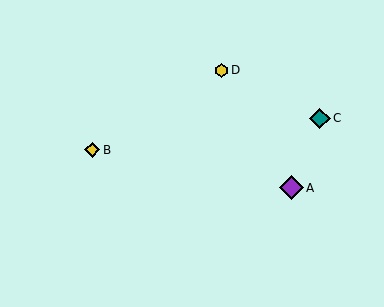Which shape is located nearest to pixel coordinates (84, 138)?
The yellow diamond (labeled B) at (92, 150) is nearest to that location.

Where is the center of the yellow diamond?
The center of the yellow diamond is at (92, 150).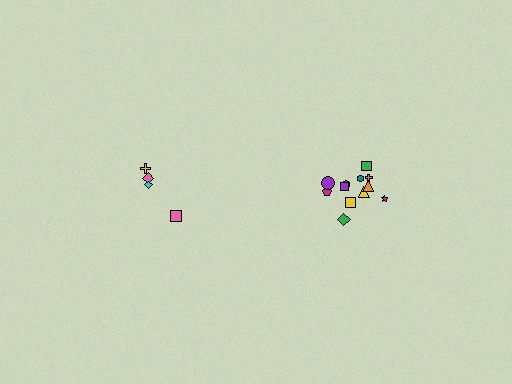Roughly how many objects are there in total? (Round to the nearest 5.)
Roughly 15 objects in total.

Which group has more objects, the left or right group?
The right group.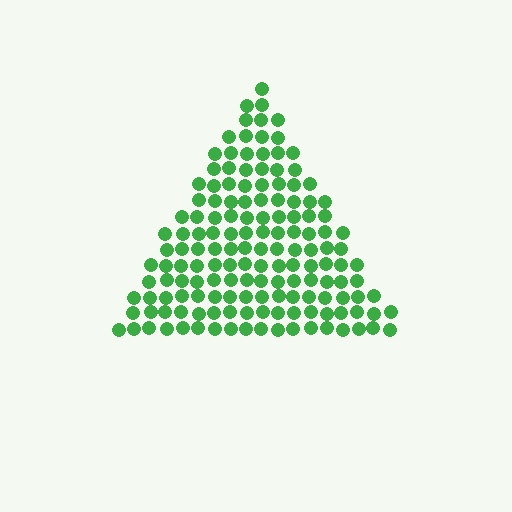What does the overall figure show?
The overall figure shows a triangle.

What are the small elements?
The small elements are circles.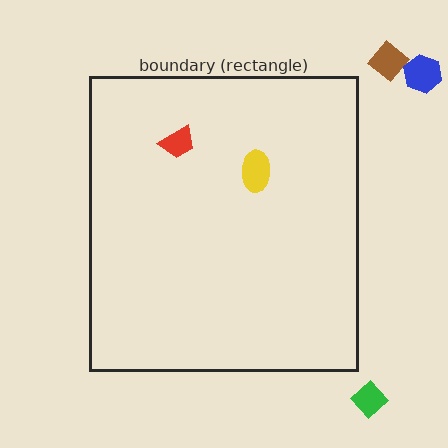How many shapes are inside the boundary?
2 inside, 3 outside.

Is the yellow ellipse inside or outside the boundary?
Inside.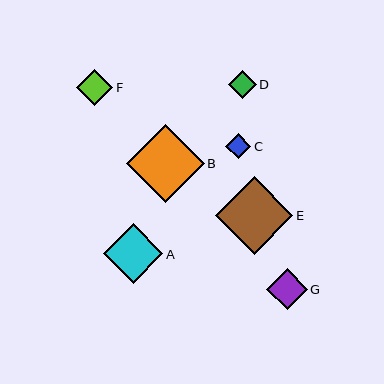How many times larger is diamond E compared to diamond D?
Diamond E is approximately 2.8 times the size of diamond D.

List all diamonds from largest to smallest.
From largest to smallest: E, B, A, G, F, D, C.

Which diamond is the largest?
Diamond E is the largest with a size of approximately 78 pixels.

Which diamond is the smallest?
Diamond C is the smallest with a size of approximately 25 pixels.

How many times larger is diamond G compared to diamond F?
Diamond G is approximately 1.1 times the size of diamond F.